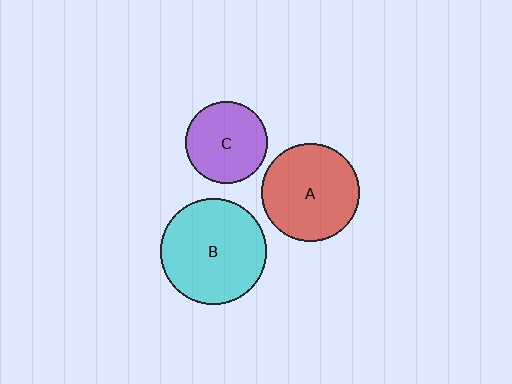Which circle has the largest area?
Circle B (cyan).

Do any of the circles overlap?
No, none of the circles overlap.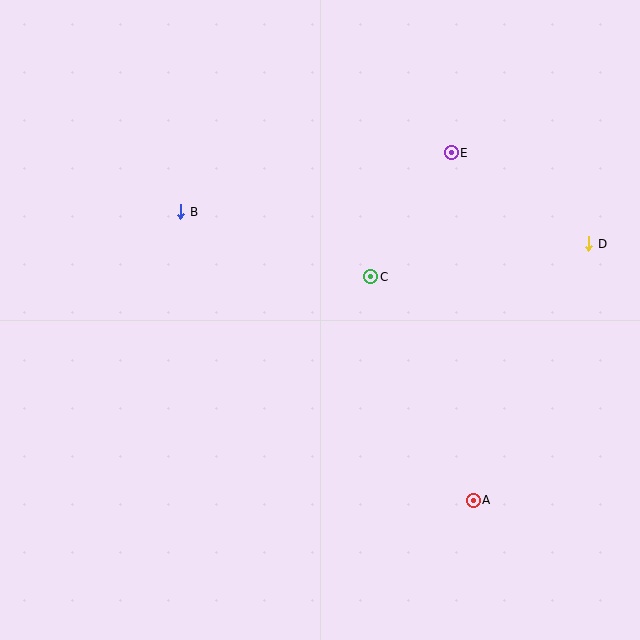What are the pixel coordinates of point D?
Point D is at (589, 244).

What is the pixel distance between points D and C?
The distance between D and C is 220 pixels.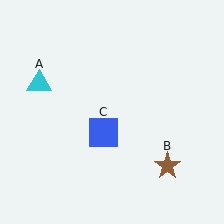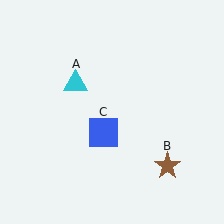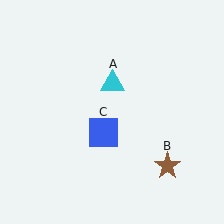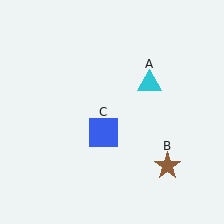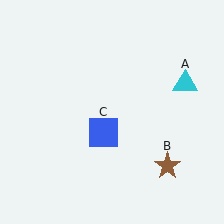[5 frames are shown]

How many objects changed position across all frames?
1 object changed position: cyan triangle (object A).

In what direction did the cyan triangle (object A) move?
The cyan triangle (object A) moved right.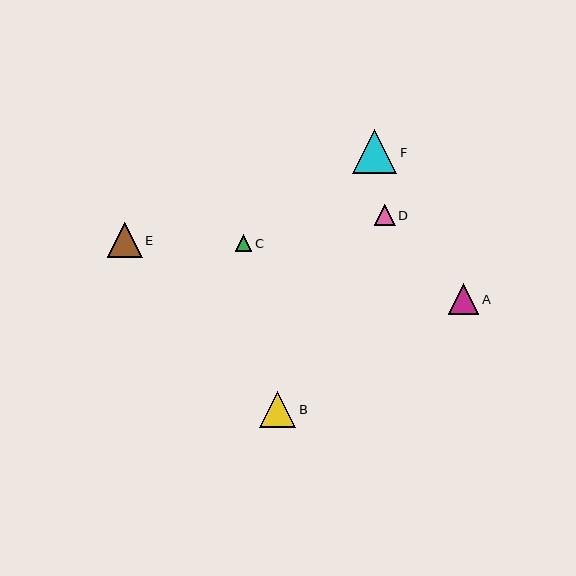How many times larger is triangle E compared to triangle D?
Triangle E is approximately 1.7 times the size of triangle D.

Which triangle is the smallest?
Triangle C is the smallest with a size of approximately 17 pixels.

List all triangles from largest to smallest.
From largest to smallest: F, B, E, A, D, C.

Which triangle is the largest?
Triangle F is the largest with a size of approximately 44 pixels.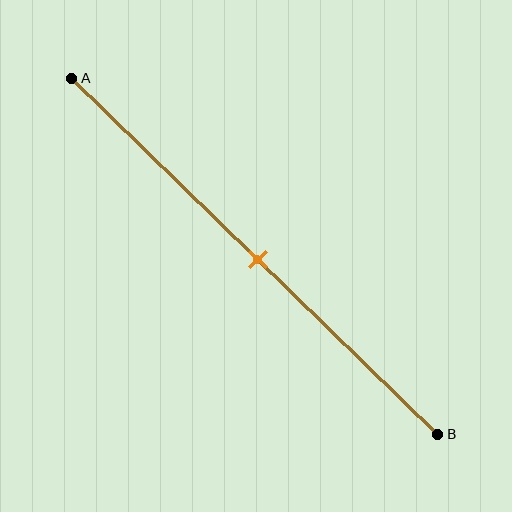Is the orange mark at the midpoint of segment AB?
Yes, the mark is approximately at the midpoint.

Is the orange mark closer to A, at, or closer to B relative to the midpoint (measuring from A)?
The orange mark is approximately at the midpoint of segment AB.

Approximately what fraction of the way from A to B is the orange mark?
The orange mark is approximately 50% of the way from A to B.